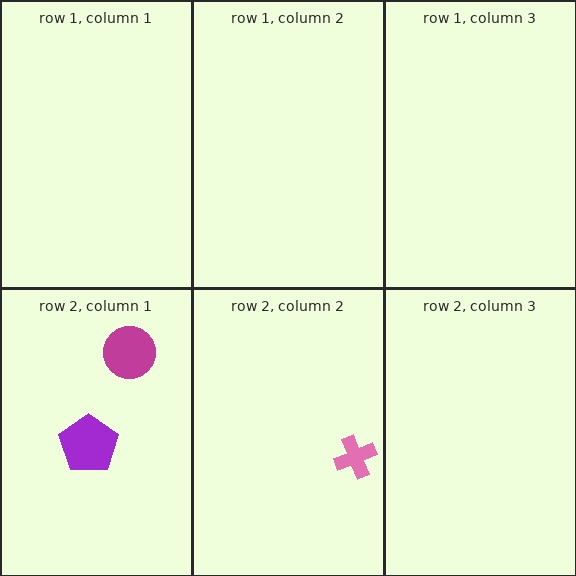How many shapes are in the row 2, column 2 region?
1.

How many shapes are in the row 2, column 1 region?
2.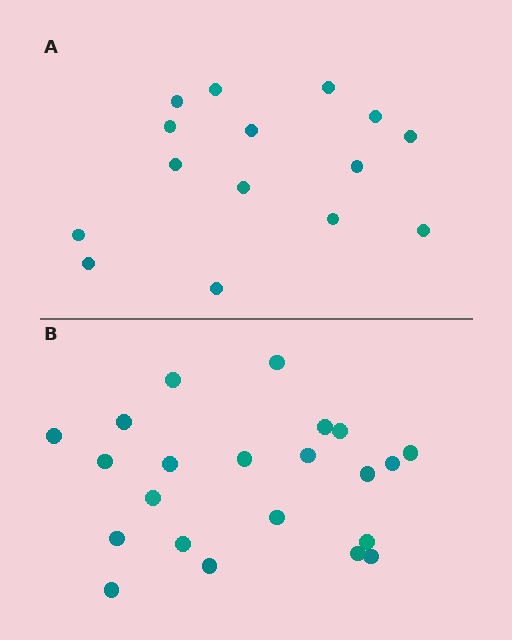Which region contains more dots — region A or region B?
Region B (the bottom region) has more dots.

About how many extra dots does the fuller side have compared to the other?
Region B has roughly 8 or so more dots than region A.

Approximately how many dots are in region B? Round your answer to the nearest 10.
About 20 dots. (The exact count is 22, which rounds to 20.)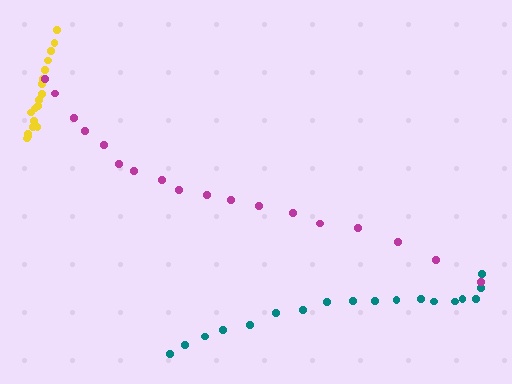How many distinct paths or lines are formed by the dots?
There are 3 distinct paths.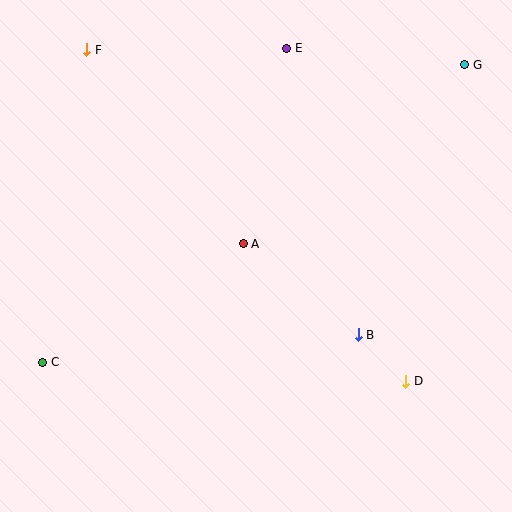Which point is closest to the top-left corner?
Point F is closest to the top-left corner.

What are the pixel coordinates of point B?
Point B is at (358, 335).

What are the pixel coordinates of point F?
Point F is at (87, 50).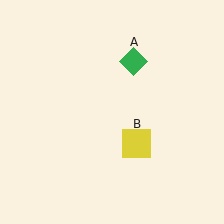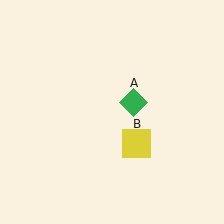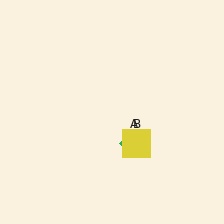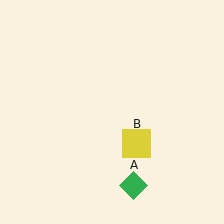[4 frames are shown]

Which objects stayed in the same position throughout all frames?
Yellow square (object B) remained stationary.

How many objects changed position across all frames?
1 object changed position: green diamond (object A).